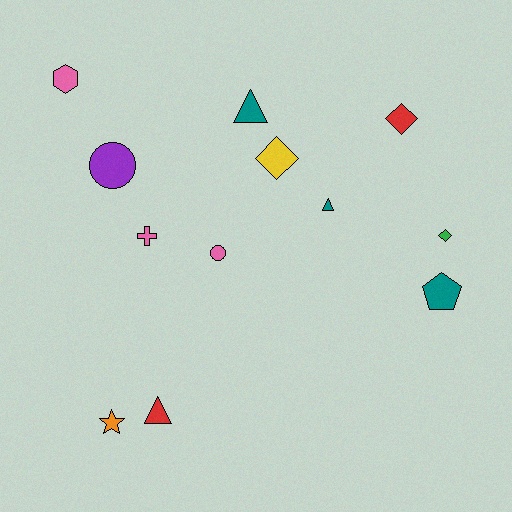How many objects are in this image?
There are 12 objects.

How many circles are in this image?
There are 2 circles.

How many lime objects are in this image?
There are no lime objects.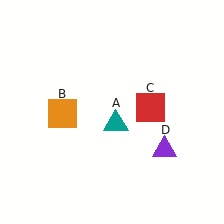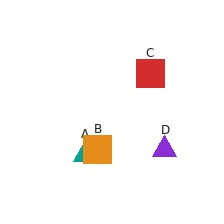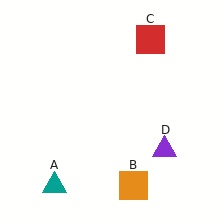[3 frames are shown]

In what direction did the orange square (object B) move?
The orange square (object B) moved down and to the right.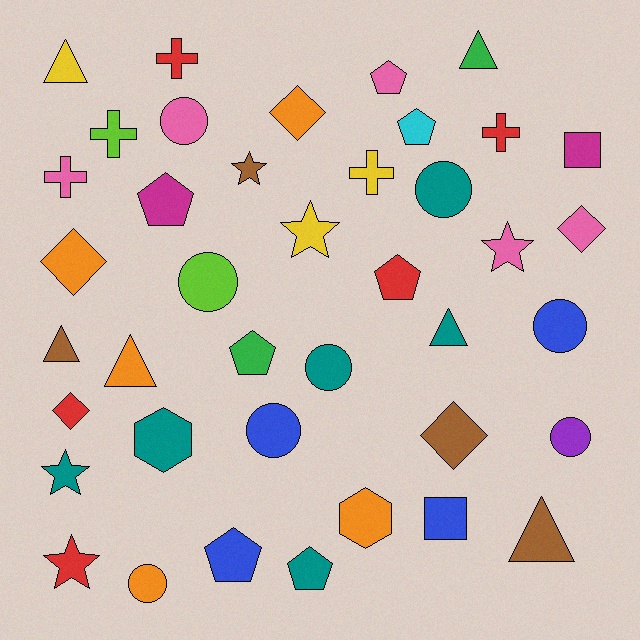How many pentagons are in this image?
There are 7 pentagons.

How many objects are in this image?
There are 40 objects.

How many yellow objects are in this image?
There are 3 yellow objects.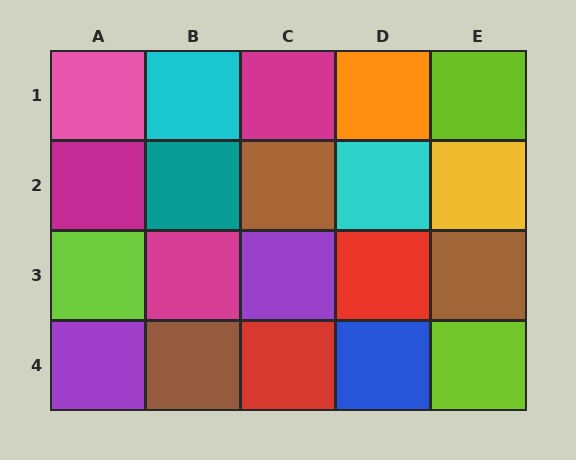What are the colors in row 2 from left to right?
Magenta, teal, brown, cyan, yellow.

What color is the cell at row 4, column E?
Lime.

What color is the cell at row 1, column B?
Cyan.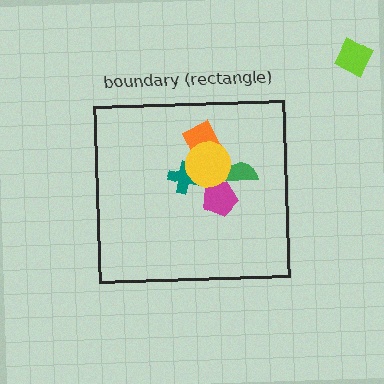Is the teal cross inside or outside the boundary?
Inside.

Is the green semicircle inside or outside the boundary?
Inside.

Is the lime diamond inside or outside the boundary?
Outside.